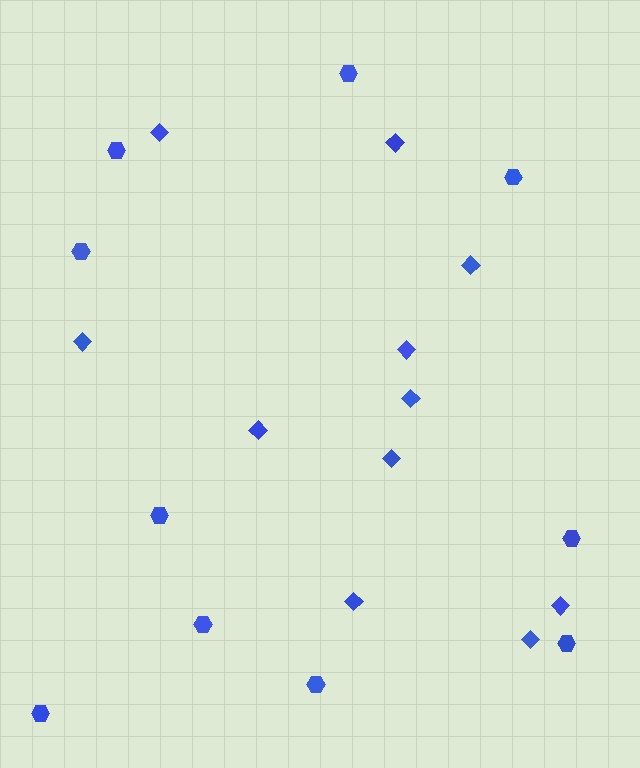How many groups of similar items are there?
There are 2 groups: one group of hexagons (10) and one group of diamonds (11).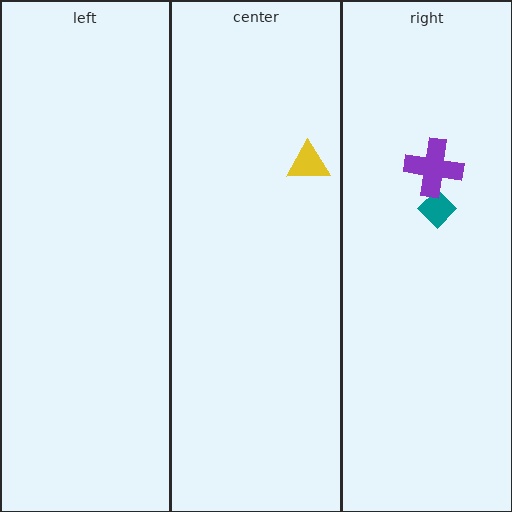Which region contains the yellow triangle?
The center region.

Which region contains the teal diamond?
The right region.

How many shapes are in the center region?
1.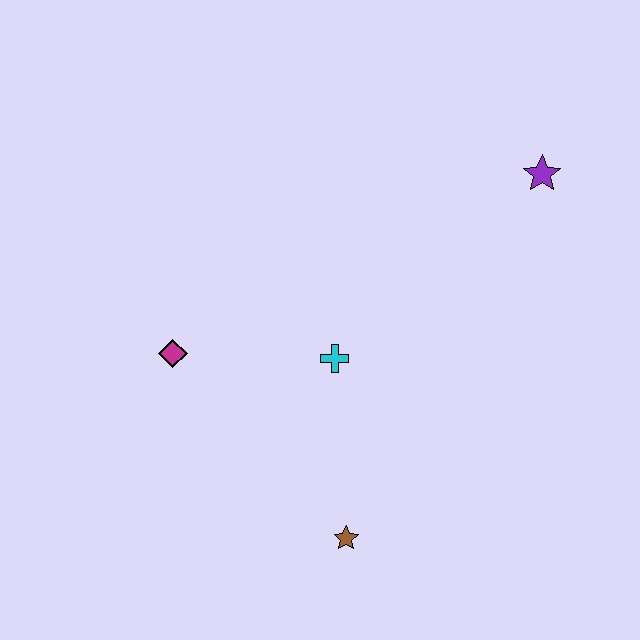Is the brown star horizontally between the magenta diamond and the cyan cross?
No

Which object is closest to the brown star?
The cyan cross is closest to the brown star.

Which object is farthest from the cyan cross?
The purple star is farthest from the cyan cross.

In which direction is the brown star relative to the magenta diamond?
The brown star is below the magenta diamond.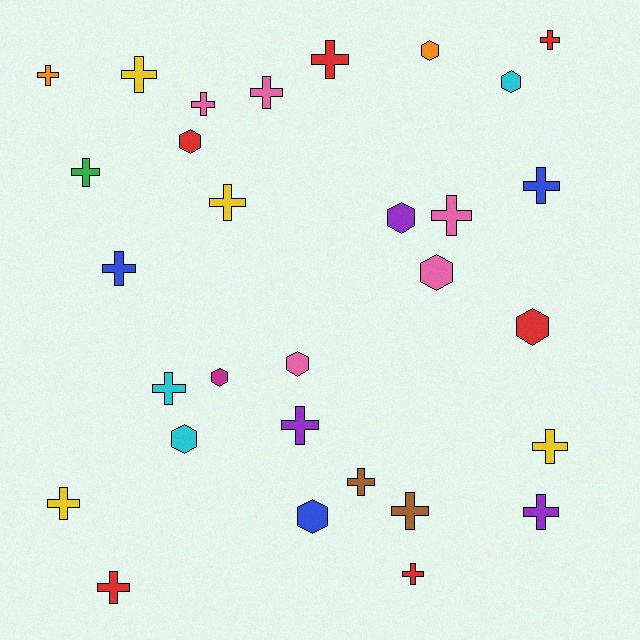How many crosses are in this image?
There are 20 crosses.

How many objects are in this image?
There are 30 objects.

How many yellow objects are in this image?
There are 4 yellow objects.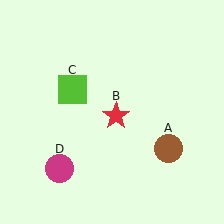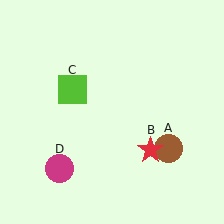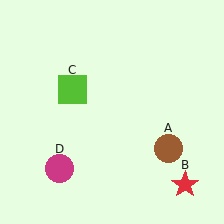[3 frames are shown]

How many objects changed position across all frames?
1 object changed position: red star (object B).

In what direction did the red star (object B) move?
The red star (object B) moved down and to the right.